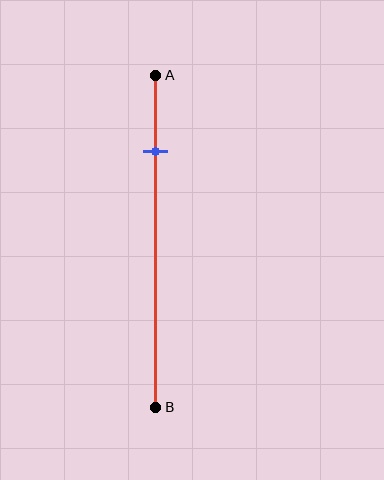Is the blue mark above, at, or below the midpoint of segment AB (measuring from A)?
The blue mark is above the midpoint of segment AB.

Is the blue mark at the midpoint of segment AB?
No, the mark is at about 25% from A, not at the 50% midpoint.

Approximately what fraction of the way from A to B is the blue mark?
The blue mark is approximately 25% of the way from A to B.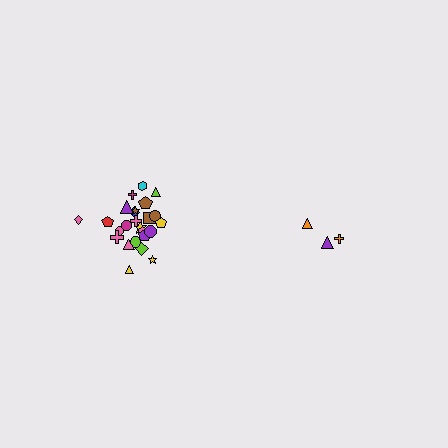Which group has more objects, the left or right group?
The left group.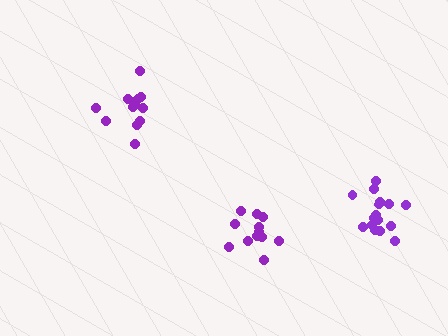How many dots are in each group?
Group 1: 12 dots, Group 2: 16 dots, Group 3: 12 dots (40 total).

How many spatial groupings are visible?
There are 3 spatial groupings.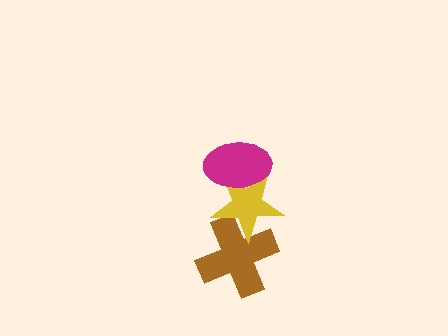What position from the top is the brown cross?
The brown cross is 3rd from the top.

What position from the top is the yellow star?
The yellow star is 2nd from the top.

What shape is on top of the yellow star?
The magenta ellipse is on top of the yellow star.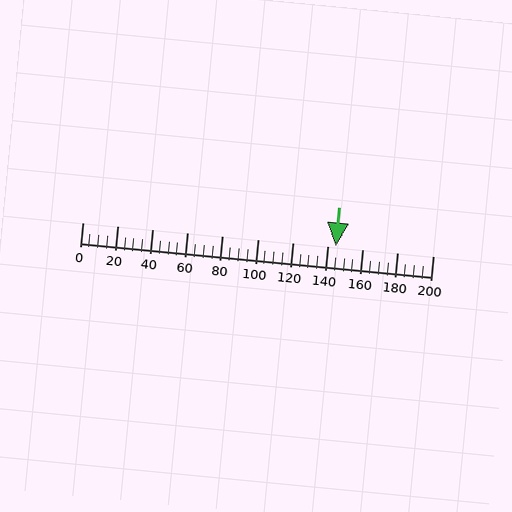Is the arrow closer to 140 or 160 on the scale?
The arrow is closer to 140.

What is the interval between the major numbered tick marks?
The major tick marks are spaced 20 units apart.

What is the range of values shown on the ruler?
The ruler shows values from 0 to 200.